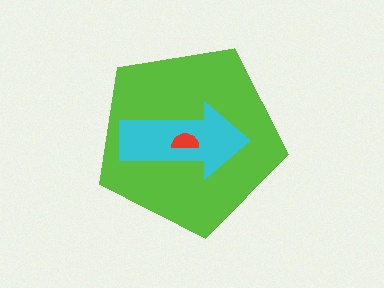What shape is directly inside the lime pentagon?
The cyan arrow.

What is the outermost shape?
The lime pentagon.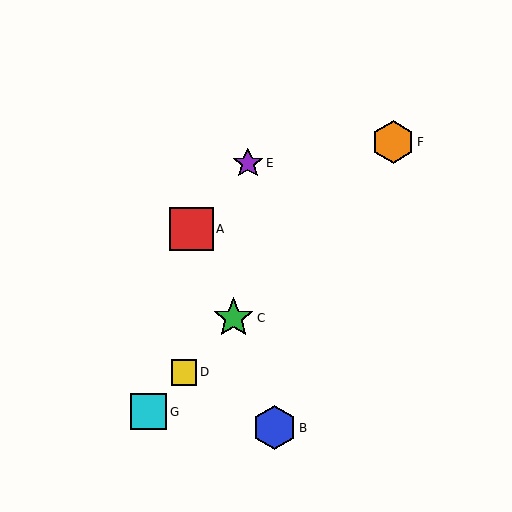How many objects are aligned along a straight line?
4 objects (C, D, F, G) are aligned along a straight line.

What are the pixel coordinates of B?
Object B is at (274, 428).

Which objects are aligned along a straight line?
Objects C, D, F, G are aligned along a straight line.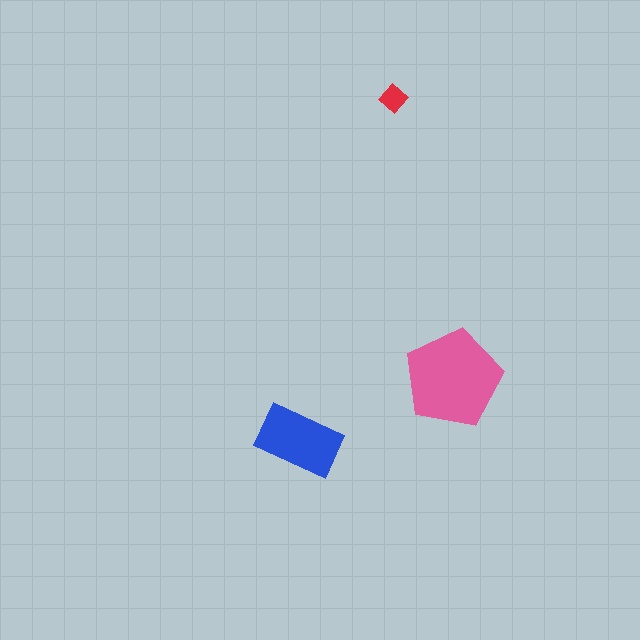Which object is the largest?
The pink pentagon.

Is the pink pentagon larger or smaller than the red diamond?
Larger.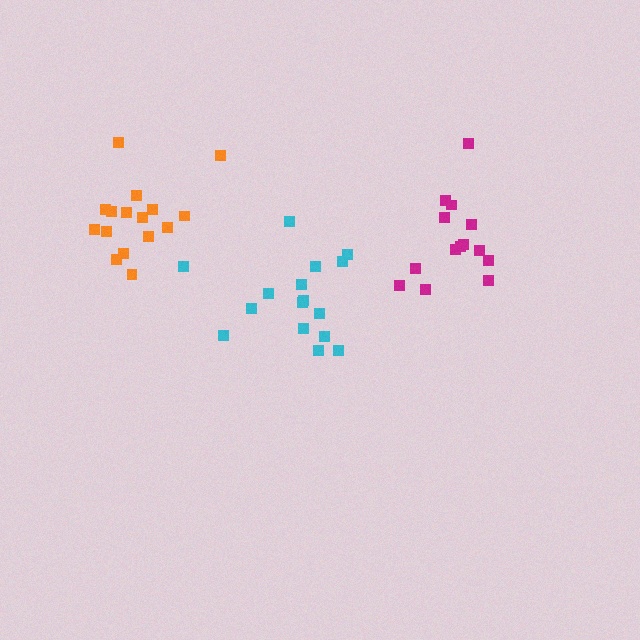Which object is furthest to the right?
The magenta cluster is rightmost.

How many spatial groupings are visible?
There are 3 spatial groupings.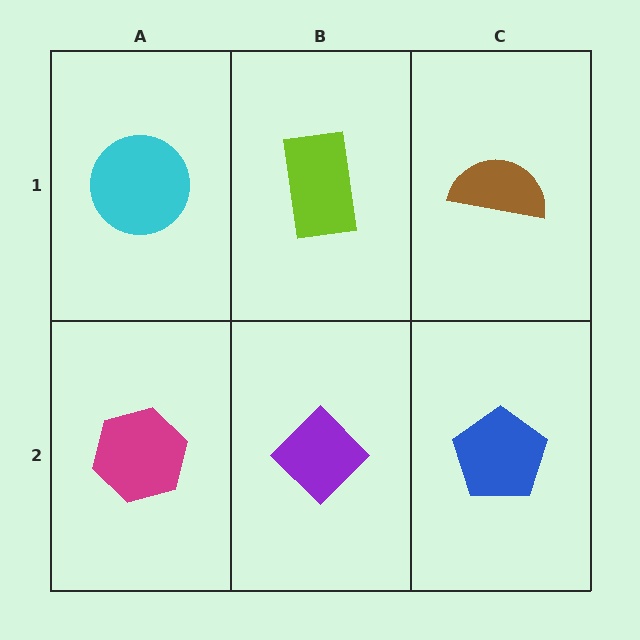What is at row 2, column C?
A blue pentagon.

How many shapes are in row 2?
3 shapes.